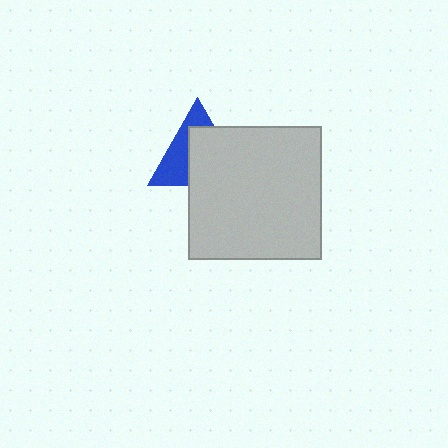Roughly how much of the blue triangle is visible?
A small part of it is visible (roughly 42%).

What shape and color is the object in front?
The object in front is a light gray square.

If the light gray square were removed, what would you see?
You would see the complete blue triangle.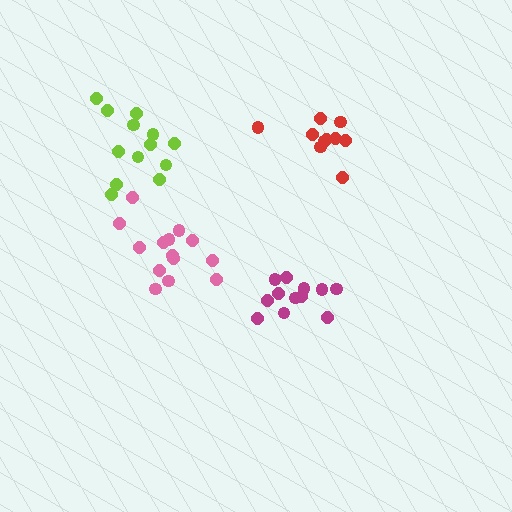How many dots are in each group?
Group 1: 14 dots, Group 2: 13 dots, Group 3: 12 dots, Group 4: 10 dots (49 total).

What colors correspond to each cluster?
The clusters are colored: pink, lime, magenta, red.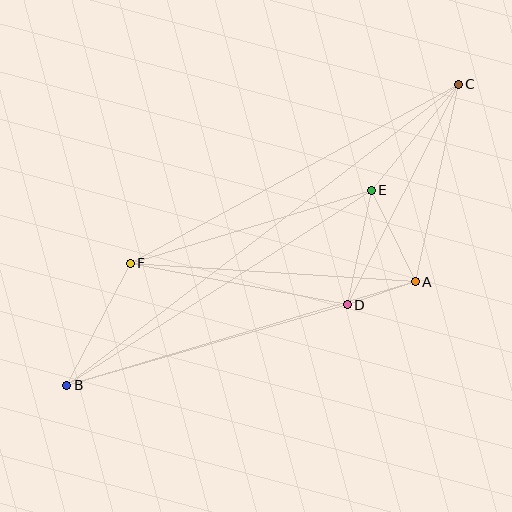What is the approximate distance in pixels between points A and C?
The distance between A and C is approximately 202 pixels.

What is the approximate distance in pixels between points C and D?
The distance between C and D is approximately 247 pixels.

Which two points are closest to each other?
Points A and D are closest to each other.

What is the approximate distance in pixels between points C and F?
The distance between C and F is approximately 374 pixels.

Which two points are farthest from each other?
Points B and C are farthest from each other.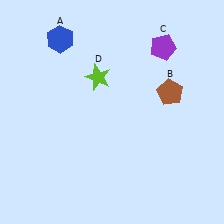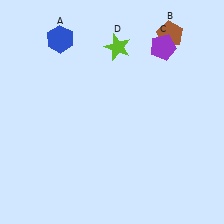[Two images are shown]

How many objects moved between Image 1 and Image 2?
2 objects moved between the two images.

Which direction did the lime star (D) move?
The lime star (D) moved up.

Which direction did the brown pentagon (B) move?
The brown pentagon (B) moved up.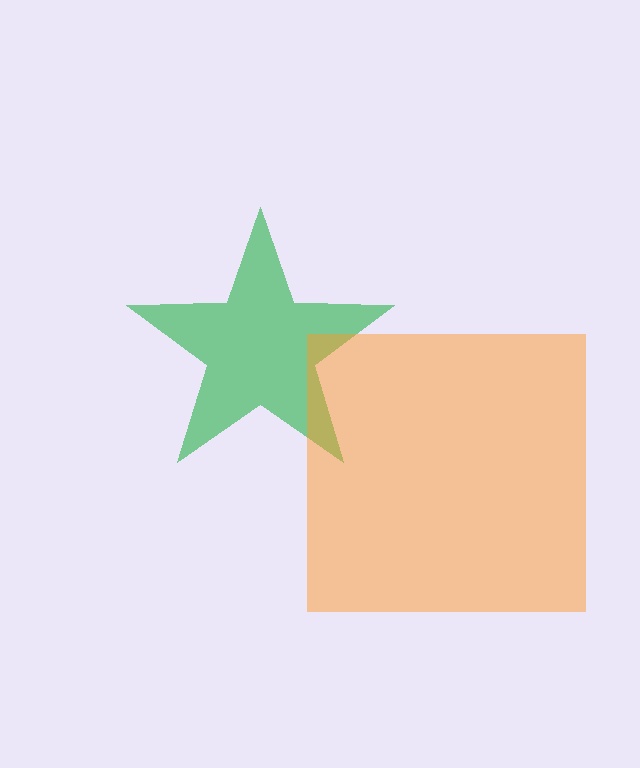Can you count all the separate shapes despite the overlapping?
Yes, there are 2 separate shapes.